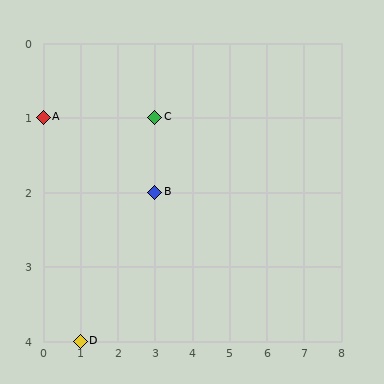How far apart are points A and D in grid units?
Points A and D are 1 column and 3 rows apart (about 3.2 grid units diagonally).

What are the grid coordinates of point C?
Point C is at grid coordinates (3, 1).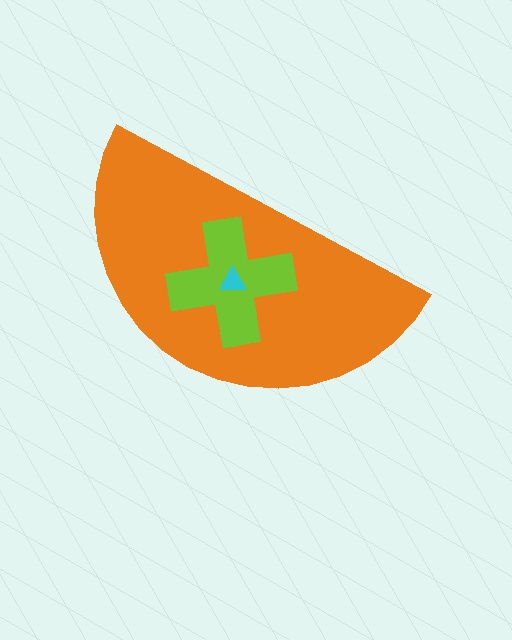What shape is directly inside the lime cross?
The cyan triangle.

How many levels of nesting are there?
3.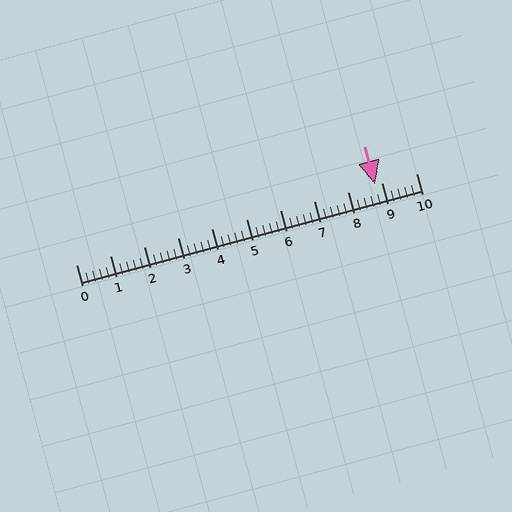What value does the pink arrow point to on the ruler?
The pink arrow points to approximately 8.8.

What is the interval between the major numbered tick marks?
The major tick marks are spaced 1 units apart.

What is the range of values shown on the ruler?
The ruler shows values from 0 to 10.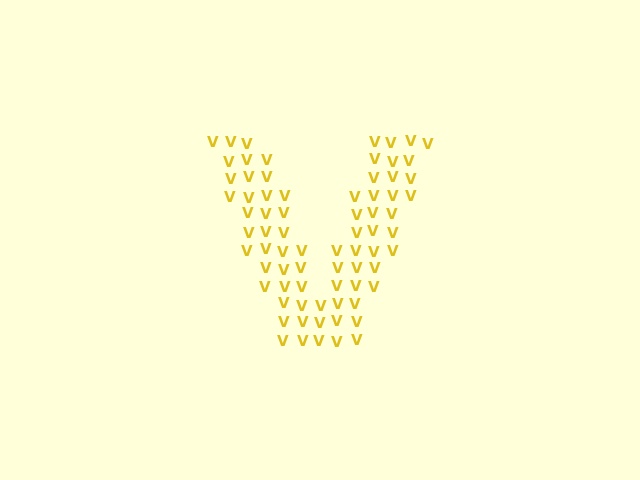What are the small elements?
The small elements are letter V's.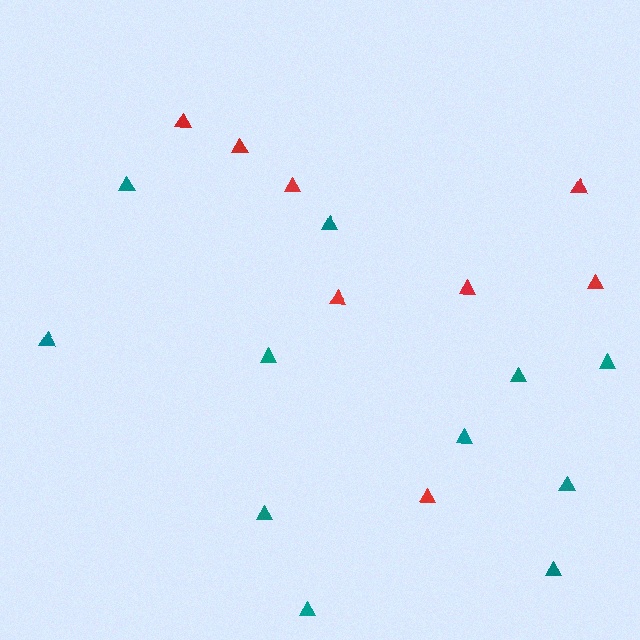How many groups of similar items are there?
There are 2 groups: one group of red triangles (8) and one group of teal triangles (11).